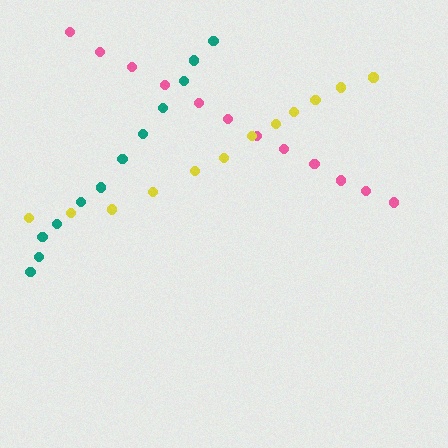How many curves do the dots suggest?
There are 3 distinct paths.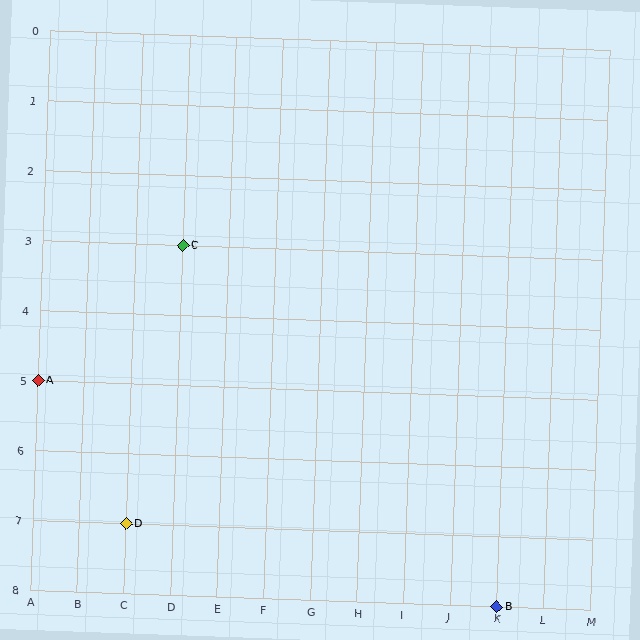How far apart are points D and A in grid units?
Points D and A are 2 columns and 2 rows apart (about 2.8 grid units diagonally).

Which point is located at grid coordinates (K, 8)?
Point B is at (K, 8).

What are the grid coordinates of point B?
Point B is at grid coordinates (K, 8).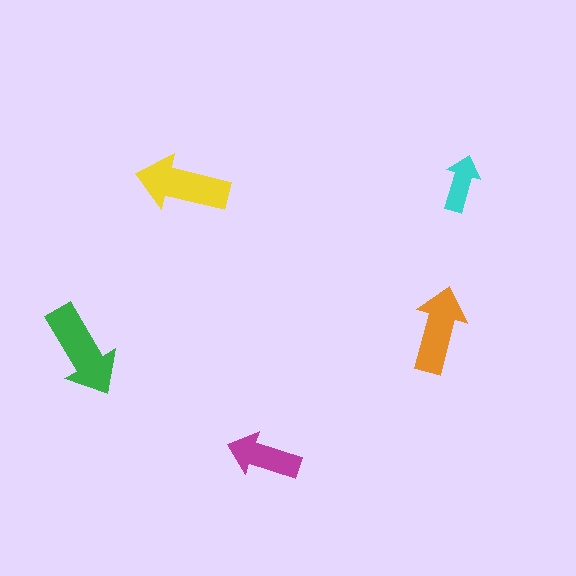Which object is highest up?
The cyan arrow is topmost.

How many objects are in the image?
There are 5 objects in the image.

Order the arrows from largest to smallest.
the green one, the yellow one, the orange one, the magenta one, the cyan one.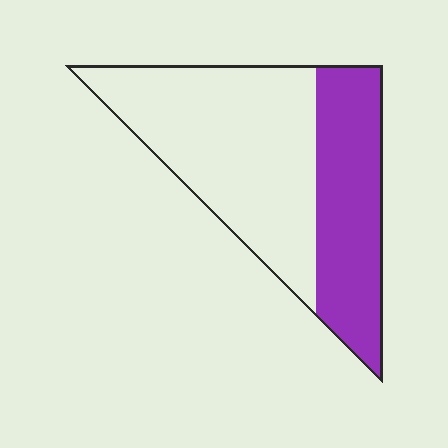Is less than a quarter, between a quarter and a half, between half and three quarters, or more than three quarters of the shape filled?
Between a quarter and a half.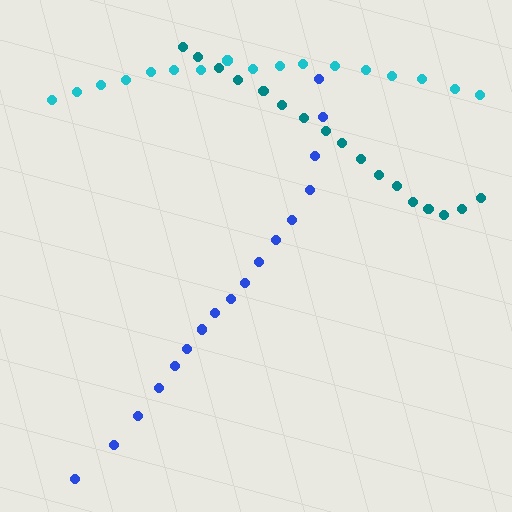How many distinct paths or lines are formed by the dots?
There are 3 distinct paths.